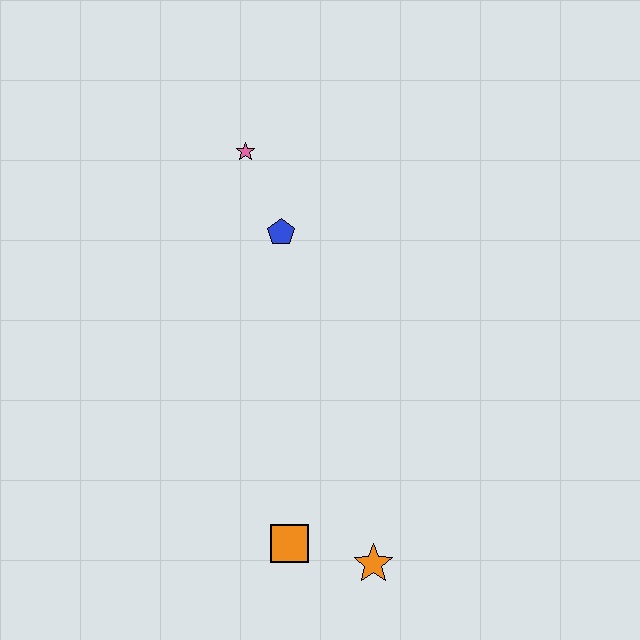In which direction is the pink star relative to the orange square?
The pink star is above the orange square.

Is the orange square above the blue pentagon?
No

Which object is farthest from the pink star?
The orange star is farthest from the pink star.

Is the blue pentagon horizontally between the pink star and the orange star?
Yes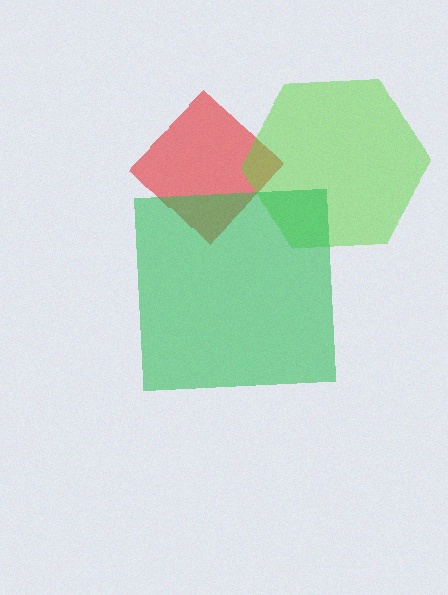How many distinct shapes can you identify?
There are 3 distinct shapes: a red diamond, a lime hexagon, a green square.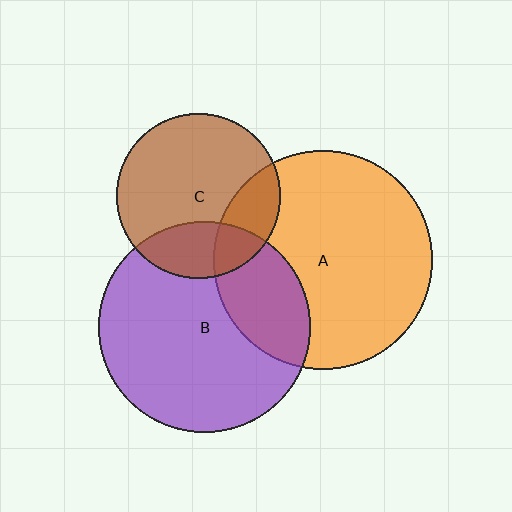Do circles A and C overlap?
Yes.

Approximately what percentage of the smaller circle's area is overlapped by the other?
Approximately 20%.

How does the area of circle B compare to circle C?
Approximately 1.6 times.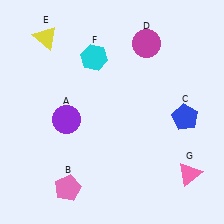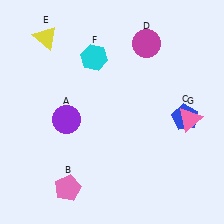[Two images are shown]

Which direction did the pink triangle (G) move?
The pink triangle (G) moved up.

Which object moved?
The pink triangle (G) moved up.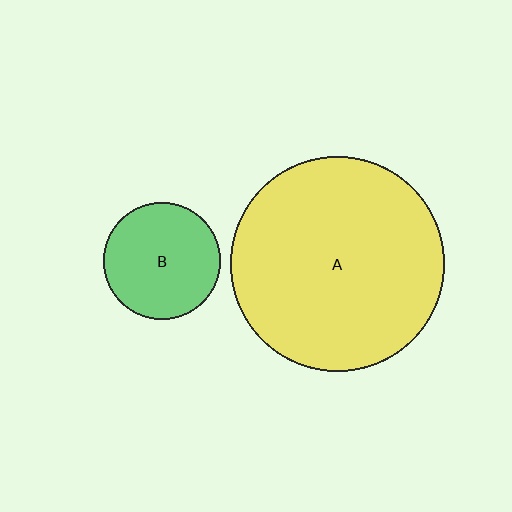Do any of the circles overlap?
No, none of the circles overlap.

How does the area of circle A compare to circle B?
Approximately 3.3 times.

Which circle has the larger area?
Circle A (yellow).